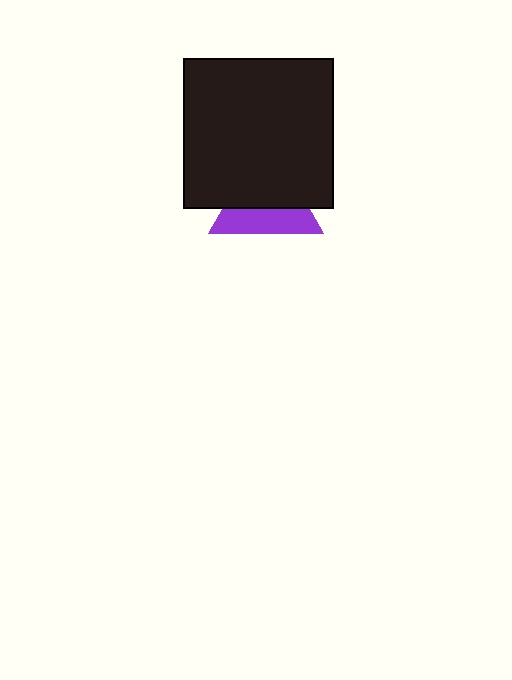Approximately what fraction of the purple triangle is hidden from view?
Roughly 58% of the purple triangle is hidden behind the black square.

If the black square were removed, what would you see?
You would see the complete purple triangle.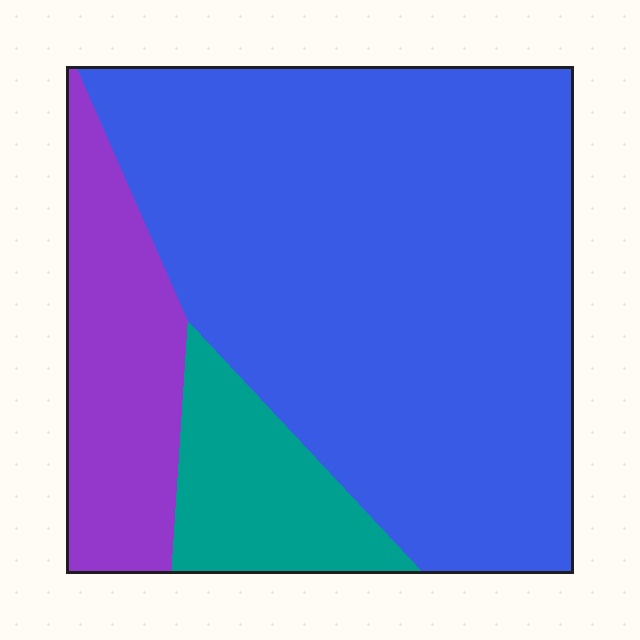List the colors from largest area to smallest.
From largest to smallest: blue, purple, teal.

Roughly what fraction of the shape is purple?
Purple covers 18% of the shape.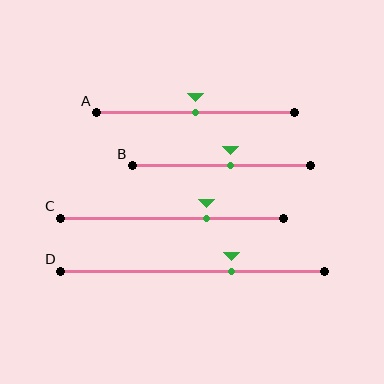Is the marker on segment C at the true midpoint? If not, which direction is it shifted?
No, the marker on segment C is shifted to the right by about 16% of the segment length.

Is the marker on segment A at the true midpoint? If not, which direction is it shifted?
Yes, the marker on segment A is at the true midpoint.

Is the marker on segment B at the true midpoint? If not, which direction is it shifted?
No, the marker on segment B is shifted to the right by about 5% of the segment length.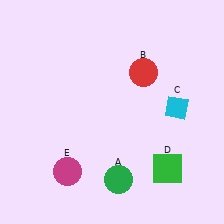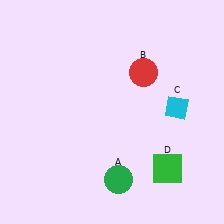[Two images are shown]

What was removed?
The magenta circle (E) was removed in Image 2.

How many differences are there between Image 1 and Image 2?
There is 1 difference between the two images.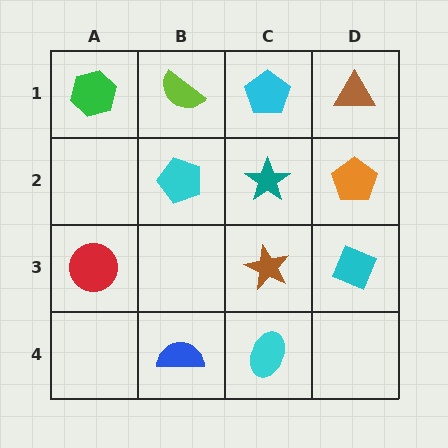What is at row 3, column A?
A red circle.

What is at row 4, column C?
A cyan ellipse.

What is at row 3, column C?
A brown star.